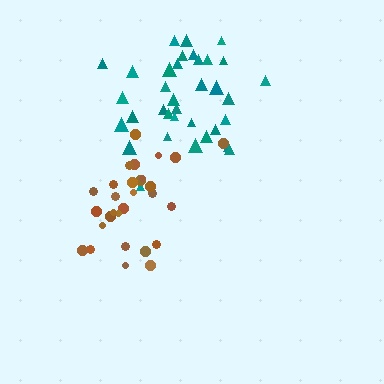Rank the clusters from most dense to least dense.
teal, brown.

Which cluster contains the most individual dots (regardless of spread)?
Teal (35).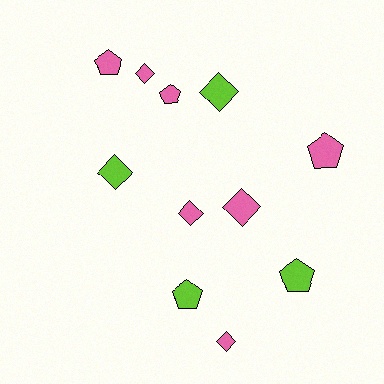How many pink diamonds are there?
There are 4 pink diamonds.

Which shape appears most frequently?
Diamond, with 6 objects.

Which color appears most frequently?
Pink, with 7 objects.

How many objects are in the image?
There are 11 objects.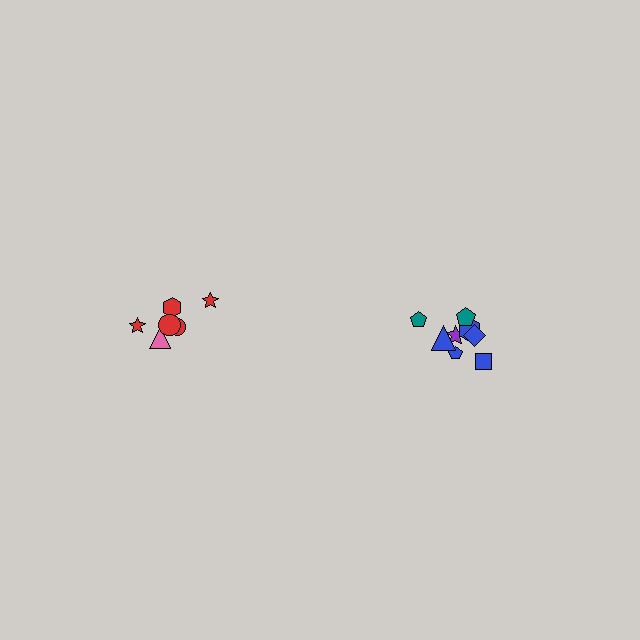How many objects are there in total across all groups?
There are 14 objects.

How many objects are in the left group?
There are 6 objects.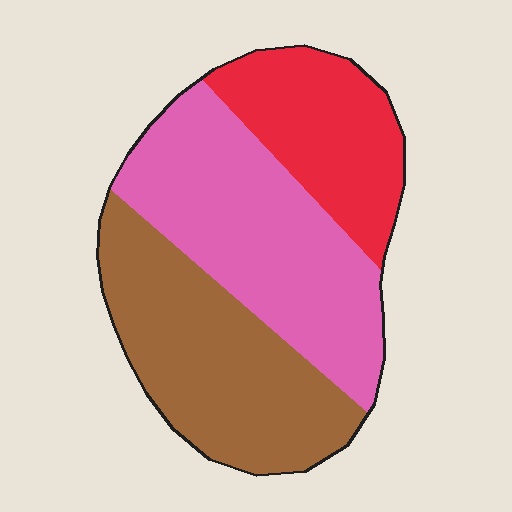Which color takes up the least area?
Red, at roughly 25%.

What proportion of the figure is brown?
Brown covers around 35% of the figure.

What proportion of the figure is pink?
Pink covers 40% of the figure.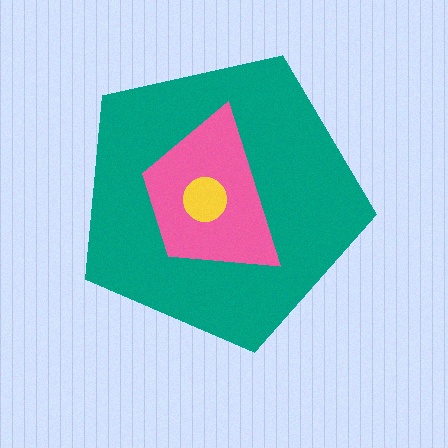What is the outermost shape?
The teal pentagon.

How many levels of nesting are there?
3.